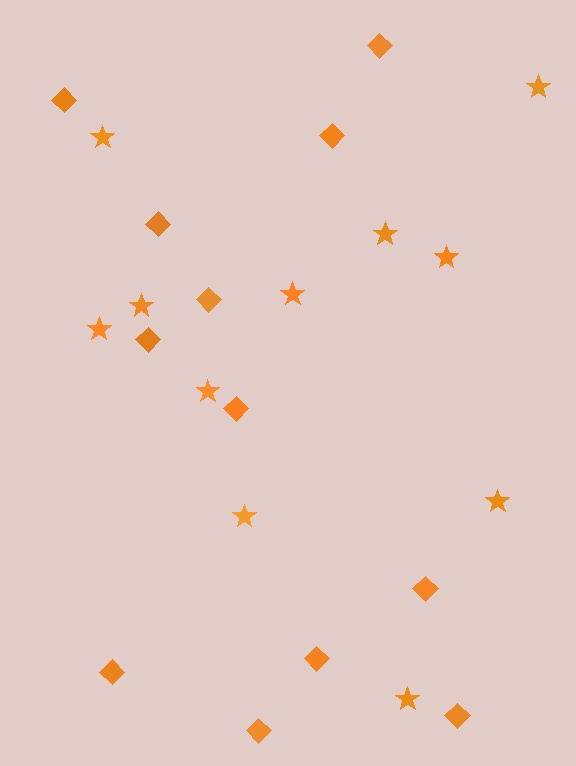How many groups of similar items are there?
There are 2 groups: one group of stars (11) and one group of diamonds (12).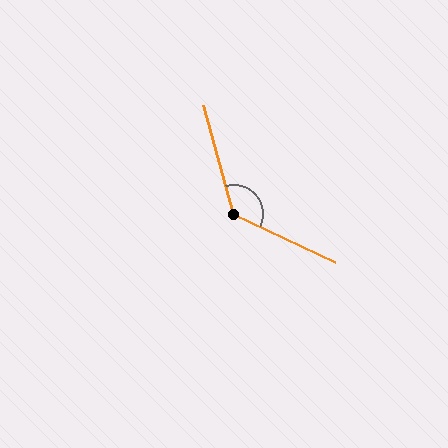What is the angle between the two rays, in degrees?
Approximately 131 degrees.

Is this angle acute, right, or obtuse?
It is obtuse.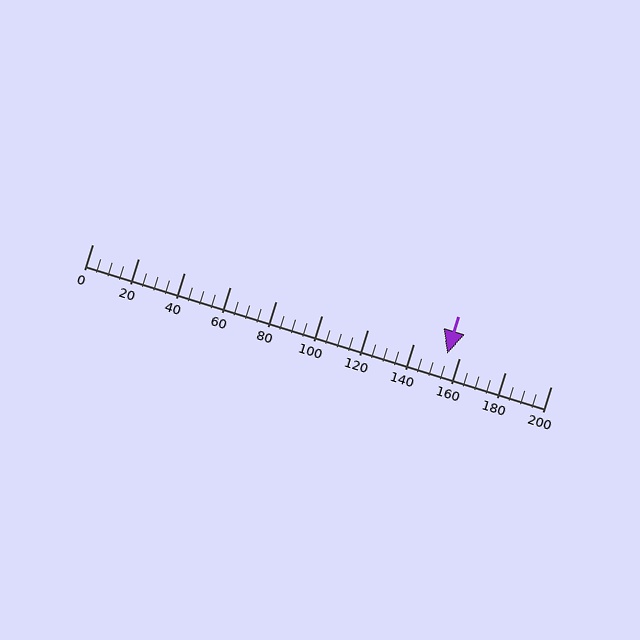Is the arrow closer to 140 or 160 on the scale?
The arrow is closer to 160.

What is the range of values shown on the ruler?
The ruler shows values from 0 to 200.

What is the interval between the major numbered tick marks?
The major tick marks are spaced 20 units apart.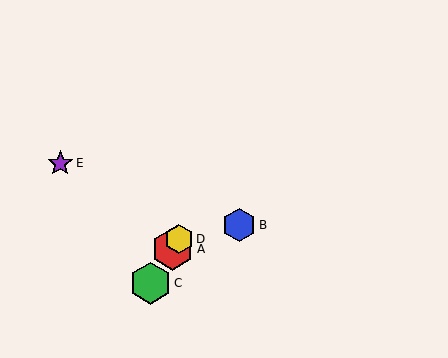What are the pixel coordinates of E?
Object E is at (60, 163).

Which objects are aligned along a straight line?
Objects A, C, D are aligned along a straight line.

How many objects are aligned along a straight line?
3 objects (A, C, D) are aligned along a straight line.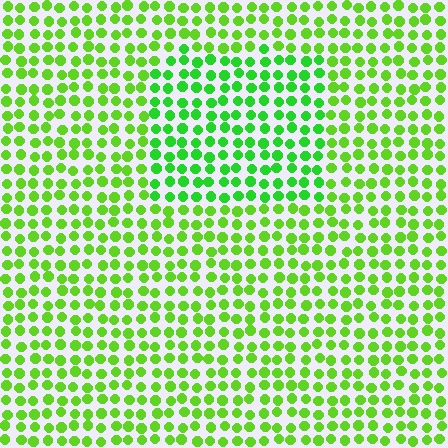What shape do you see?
I see a rectangle.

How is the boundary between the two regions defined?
The boundary is defined purely by a slight shift in hue (about 23 degrees). Spacing, size, and orientation are identical on both sides.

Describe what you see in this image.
The image is filled with small lime elements in a uniform arrangement. A rectangle-shaped region is visible where the elements are tinted to a slightly different hue, forming a subtle color boundary.